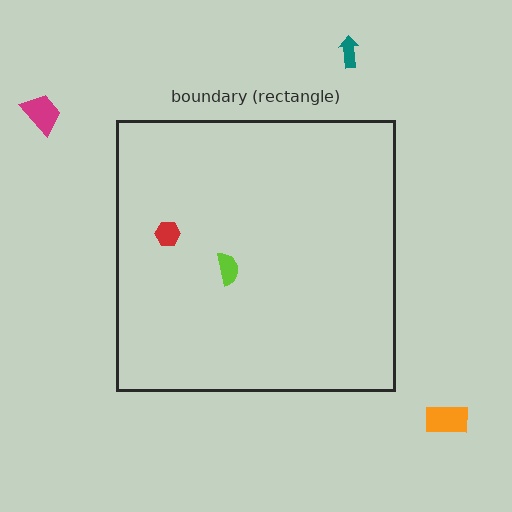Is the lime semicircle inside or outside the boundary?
Inside.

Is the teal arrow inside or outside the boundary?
Outside.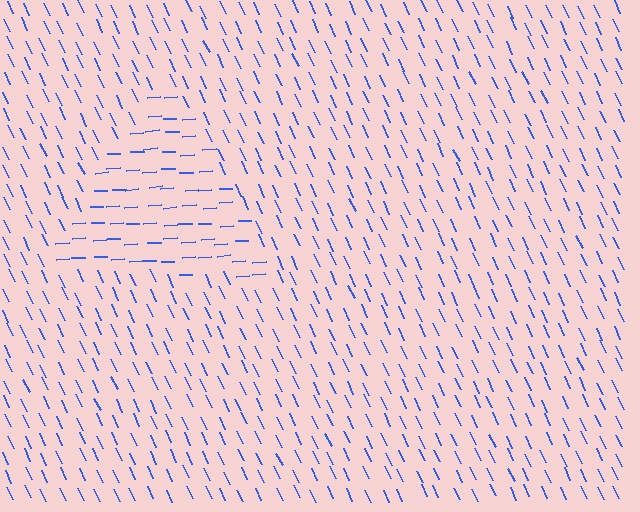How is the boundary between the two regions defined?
The boundary is defined purely by a change in line orientation (approximately 68 degrees difference). All lines are the same color and thickness.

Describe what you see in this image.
The image is filled with small blue line segments. A triangle region in the image has lines oriented differently from the surrounding lines, creating a visible texture boundary.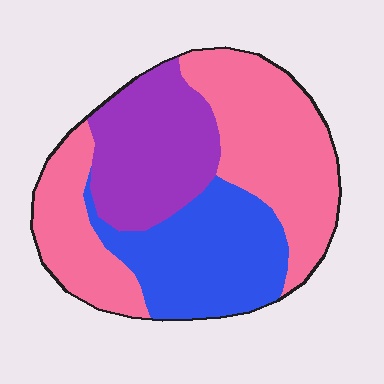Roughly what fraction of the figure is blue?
Blue takes up between a quarter and a half of the figure.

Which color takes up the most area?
Pink, at roughly 45%.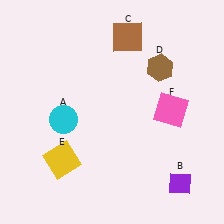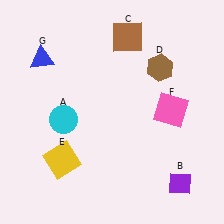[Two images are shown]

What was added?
A blue triangle (G) was added in Image 2.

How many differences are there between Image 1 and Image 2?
There is 1 difference between the two images.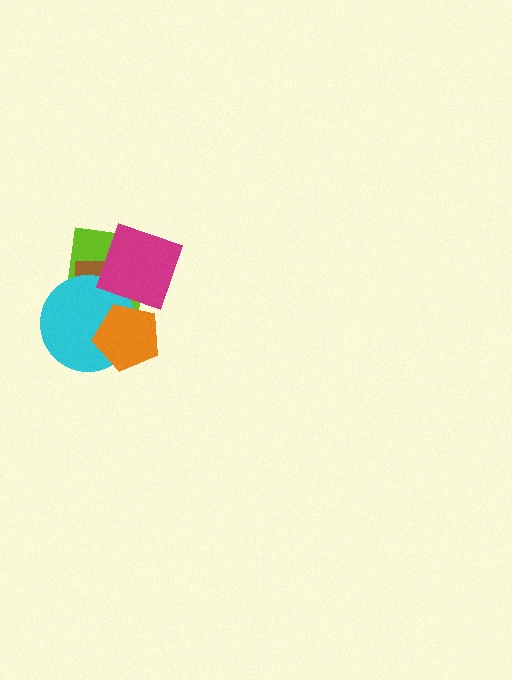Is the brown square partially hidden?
Yes, it is partially covered by another shape.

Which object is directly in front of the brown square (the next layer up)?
The cyan circle is directly in front of the brown square.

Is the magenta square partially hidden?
No, no other shape covers it.